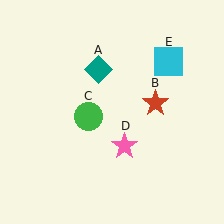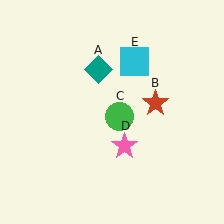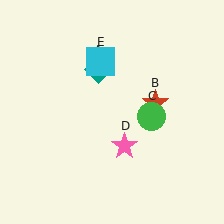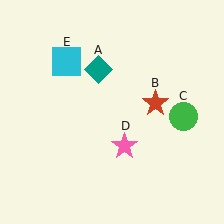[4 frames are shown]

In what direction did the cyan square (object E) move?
The cyan square (object E) moved left.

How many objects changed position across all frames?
2 objects changed position: green circle (object C), cyan square (object E).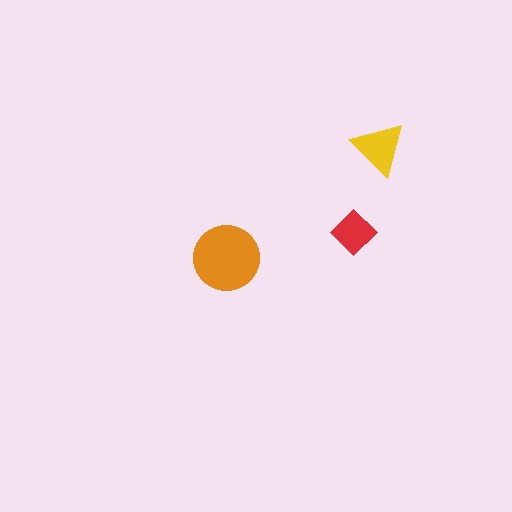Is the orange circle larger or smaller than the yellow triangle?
Larger.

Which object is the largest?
The orange circle.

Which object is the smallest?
The red diamond.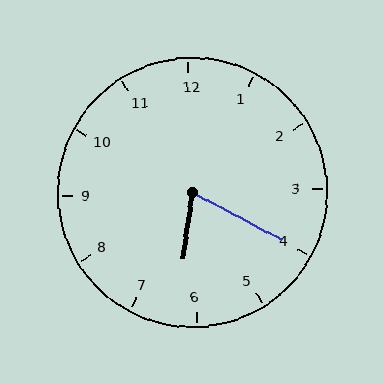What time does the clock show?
6:20.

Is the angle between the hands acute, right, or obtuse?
It is acute.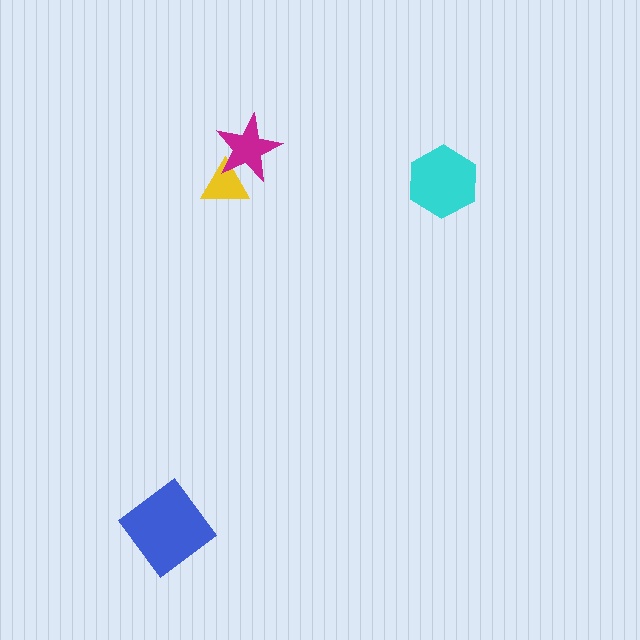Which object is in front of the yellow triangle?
The magenta star is in front of the yellow triangle.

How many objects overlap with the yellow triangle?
1 object overlaps with the yellow triangle.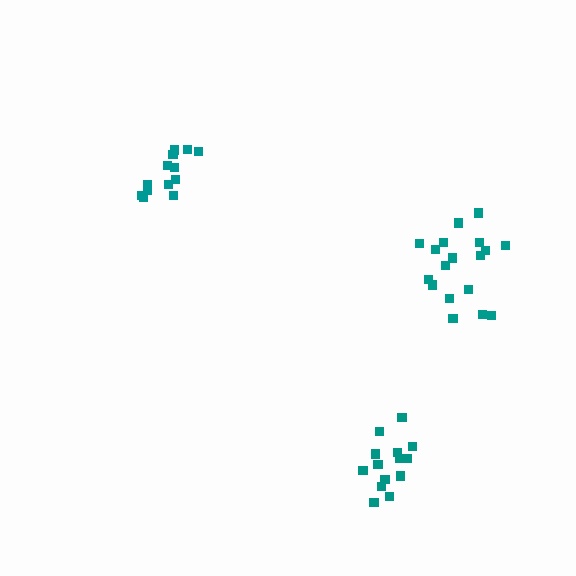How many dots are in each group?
Group 1: 15 dots, Group 2: 13 dots, Group 3: 18 dots (46 total).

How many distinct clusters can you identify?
There are 3 distinct clusters.